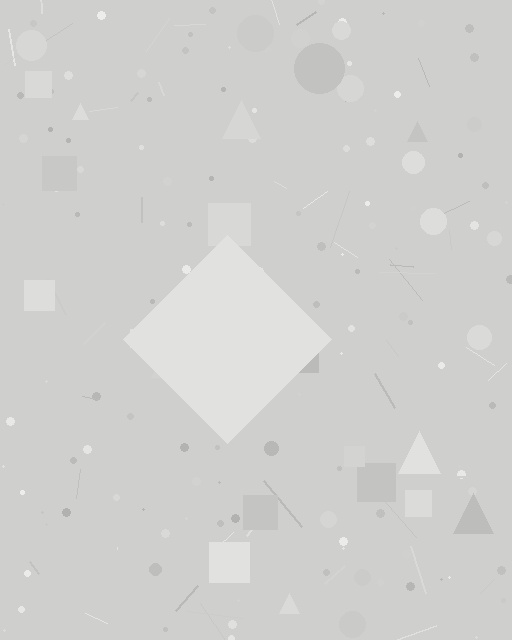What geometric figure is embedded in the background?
A diamond is embedded in the background.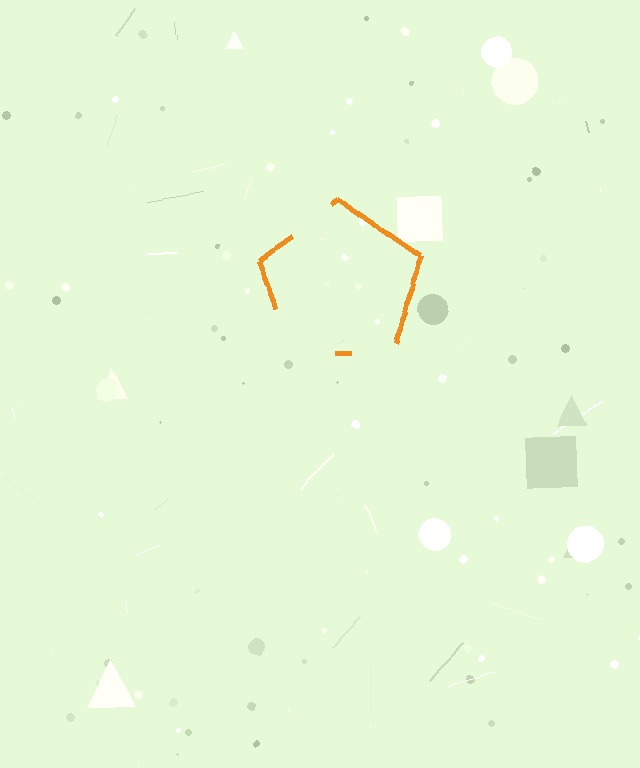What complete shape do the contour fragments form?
The contour fragments form a pentagon.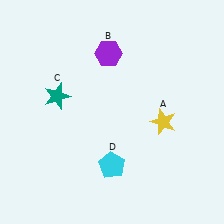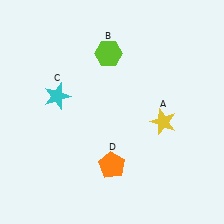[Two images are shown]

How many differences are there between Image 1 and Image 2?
There are 3 differences between the two images.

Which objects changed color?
B changed from purple to lime. C changed from teal to cyan. D changed from cyan to orange.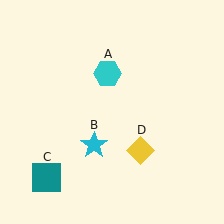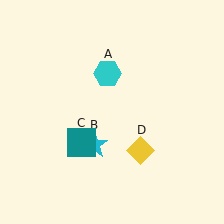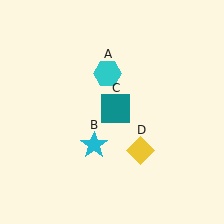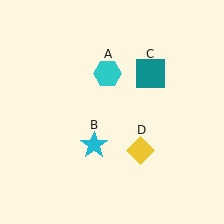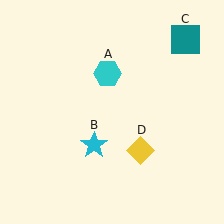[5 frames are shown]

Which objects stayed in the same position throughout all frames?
Cyan hexagon (object A) and cyan star (object B) and yellow diamond (object D) remained stationary.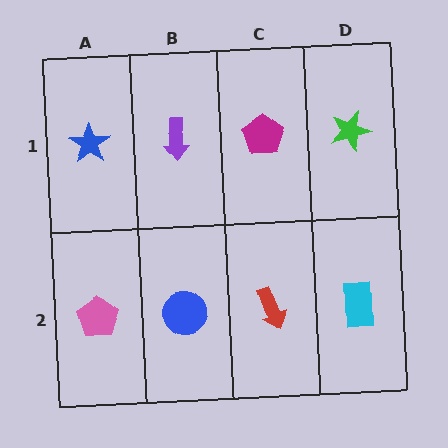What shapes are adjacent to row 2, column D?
A green star (row 1, column D), a red arrow (row 2, column C).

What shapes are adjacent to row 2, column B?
A purple arrow (row 1, column B), a pink pentagon (row 2, column A), a red arrow (row 2, column C).